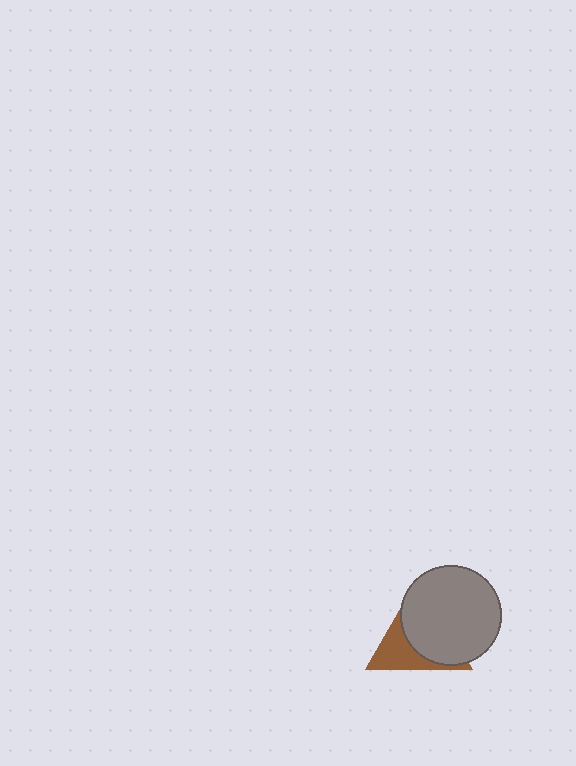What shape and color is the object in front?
The object in front is a gray circle.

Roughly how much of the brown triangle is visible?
A small part of it is visible (roughly 38%).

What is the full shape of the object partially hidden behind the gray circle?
The partially hidden object is a brown triangle.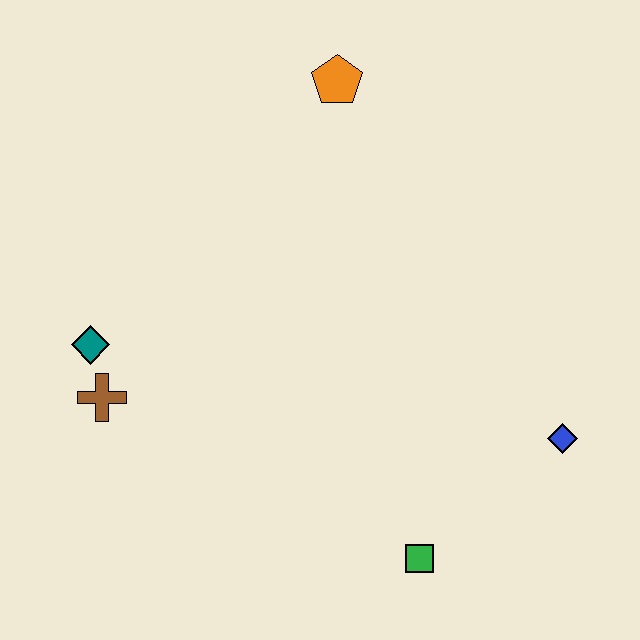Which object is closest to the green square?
The blue diamond is closest to the green square.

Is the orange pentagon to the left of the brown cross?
No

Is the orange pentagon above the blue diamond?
Yes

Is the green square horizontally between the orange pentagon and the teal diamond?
No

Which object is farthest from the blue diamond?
The teal diamond is farthest from the blue diamond.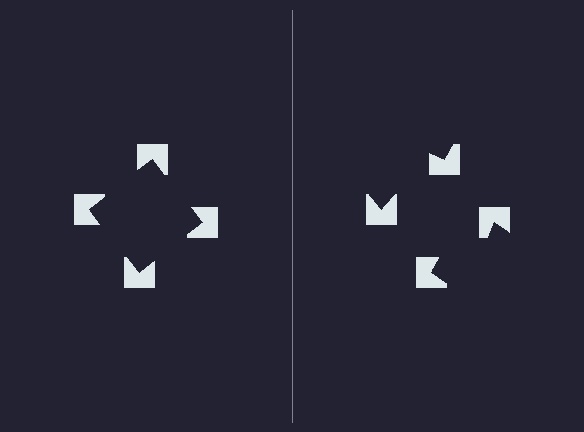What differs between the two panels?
The notched squares are positioned identically on both sides; only the wedge orientations differ. On the left they align to a square; on the right they are misaligned.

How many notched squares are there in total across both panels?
8 — 4 on each side.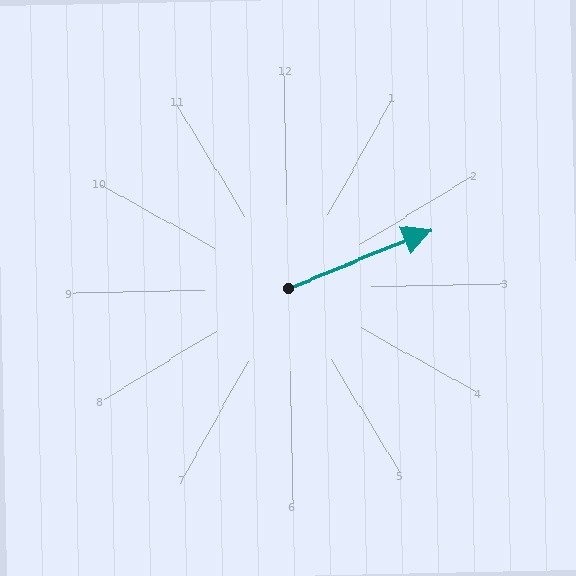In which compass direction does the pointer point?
East.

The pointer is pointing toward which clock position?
Roughly 2 o'clock.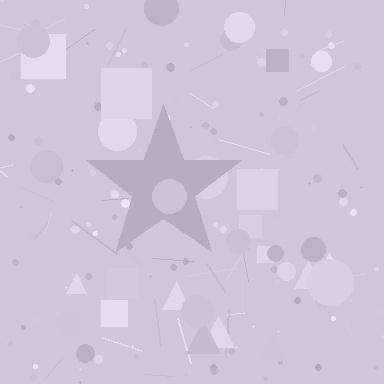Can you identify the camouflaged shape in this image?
The camouflaged shape is a star.